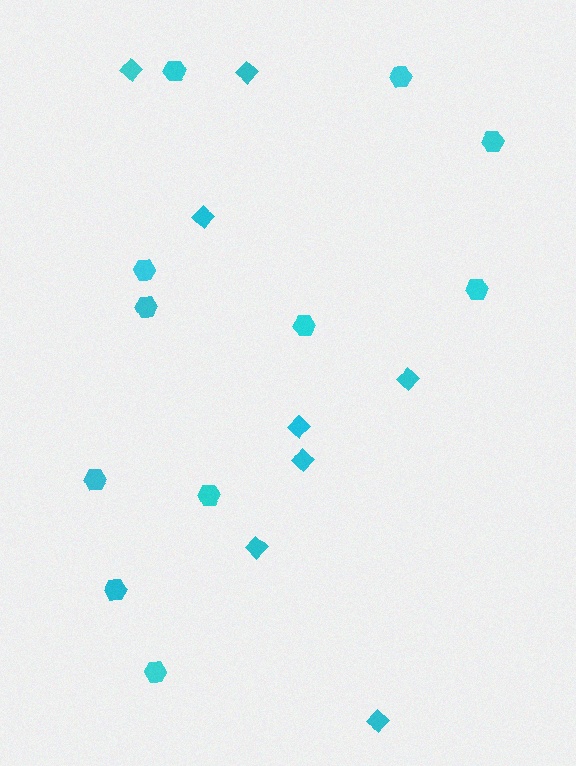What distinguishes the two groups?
There are 2 groups: one group of hexagons (11) and one group of diamonds (8).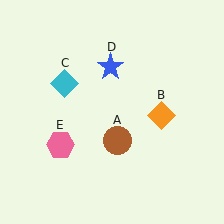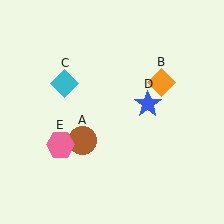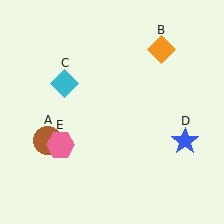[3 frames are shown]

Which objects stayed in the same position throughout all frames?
Cyan diamond (object C) and pink hexagon (object E) remained stationary.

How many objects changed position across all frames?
3 objects changed position: brown circle (object A), orange diamond (object B), blue star (object D).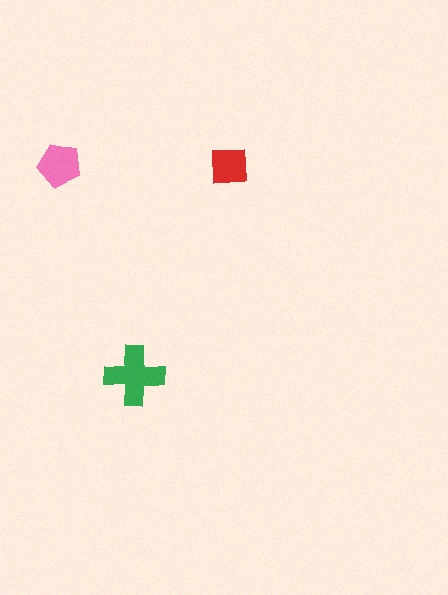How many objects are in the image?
There are 3 objects in the image.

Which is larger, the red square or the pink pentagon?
The pink pentagon.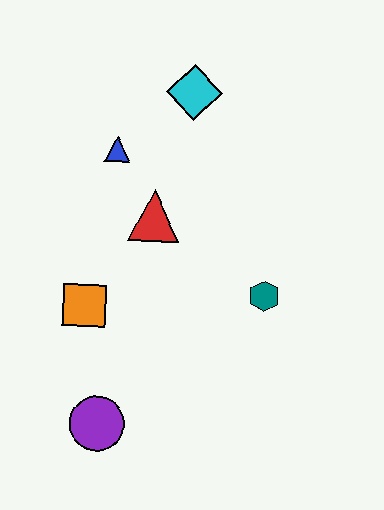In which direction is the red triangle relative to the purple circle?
The red triangle is above the purple circle.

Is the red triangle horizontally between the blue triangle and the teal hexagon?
Yes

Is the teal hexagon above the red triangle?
No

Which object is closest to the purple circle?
The orange square is closest to the purple circle.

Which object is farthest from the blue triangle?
The purple circle is farthest from the blue triangle.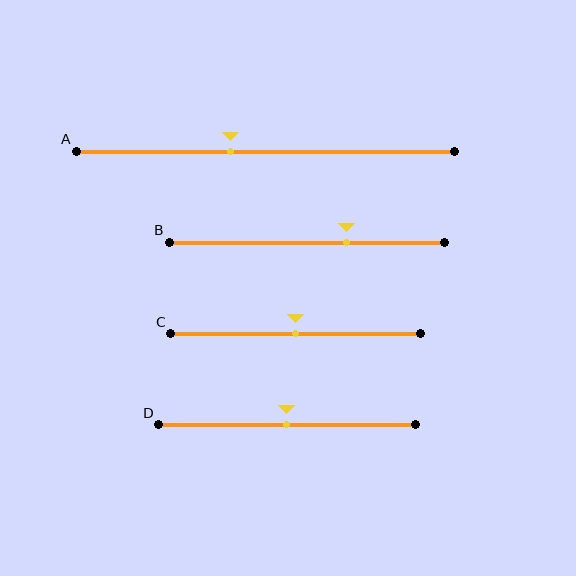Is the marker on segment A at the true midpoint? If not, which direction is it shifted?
No, the marker on segment A is shifted to the left by about 9% of the segment length.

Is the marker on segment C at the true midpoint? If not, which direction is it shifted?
Yes, the marker on segment C is at the true midpoint.